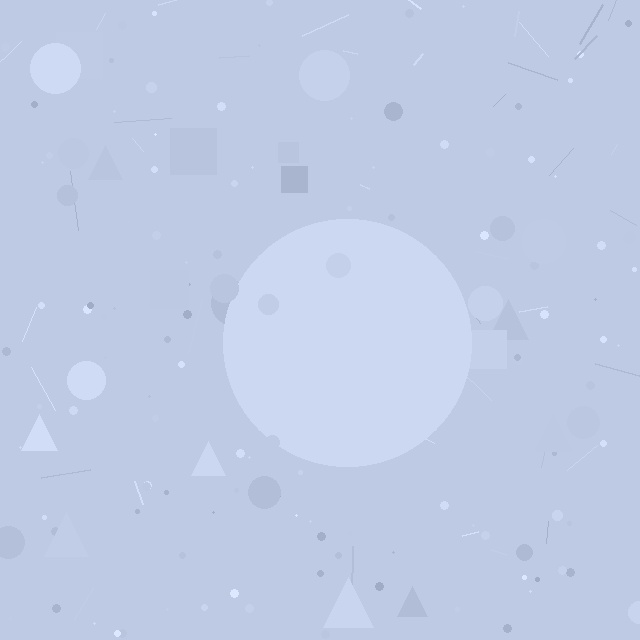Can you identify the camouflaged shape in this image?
The camouflaged shape is a circle.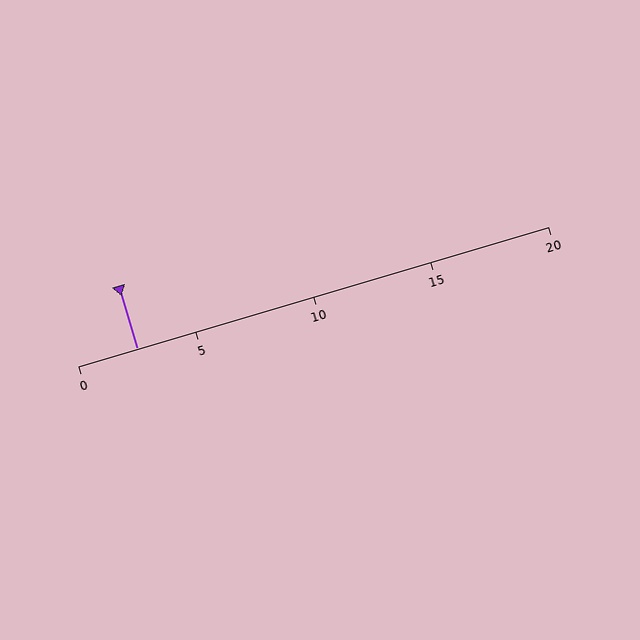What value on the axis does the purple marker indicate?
The marker indicates approximately 2.5.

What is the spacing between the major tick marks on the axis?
The major ticks are spaced 5 apart.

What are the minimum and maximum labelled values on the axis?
The axis runs from 0 to 20.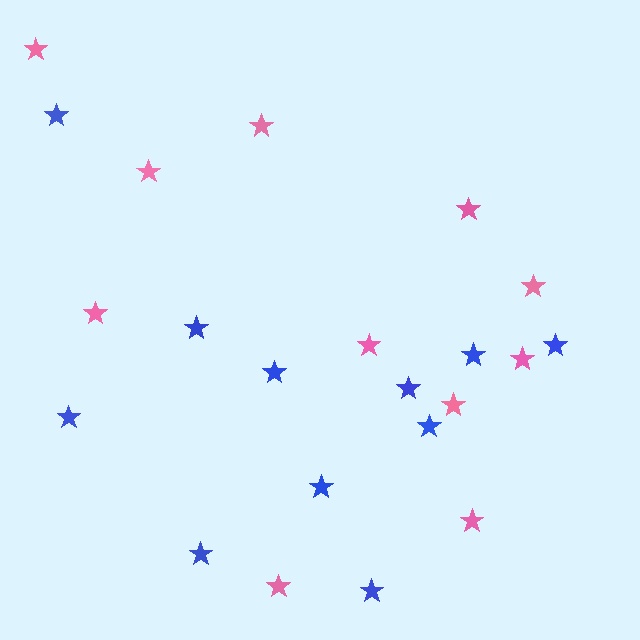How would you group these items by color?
There are 2 groups: one group of pink stars (11) and one group of blue stars (11).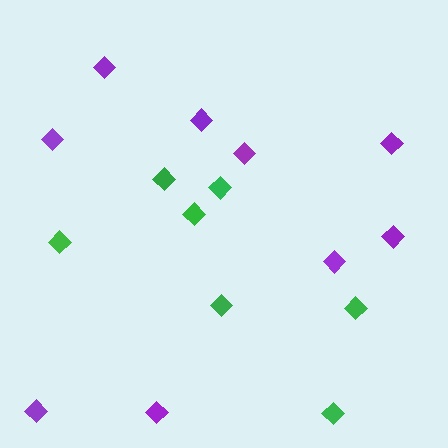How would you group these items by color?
There are 2 groups: one group of purple diamonds (9) and one group of green diamonds (7).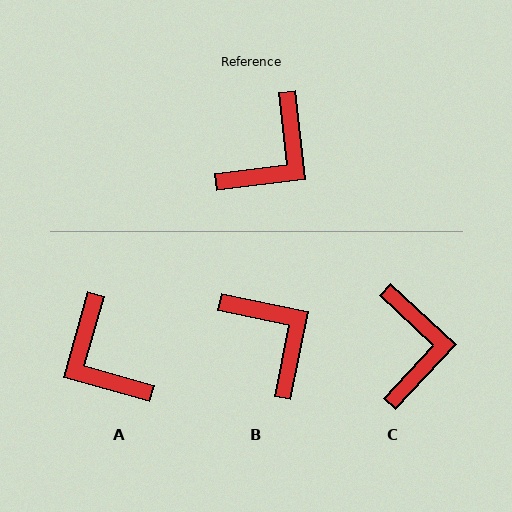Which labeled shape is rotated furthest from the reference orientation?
A, about 113 degrees away.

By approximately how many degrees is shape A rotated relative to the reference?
Approximately 113 degrees clockwise.